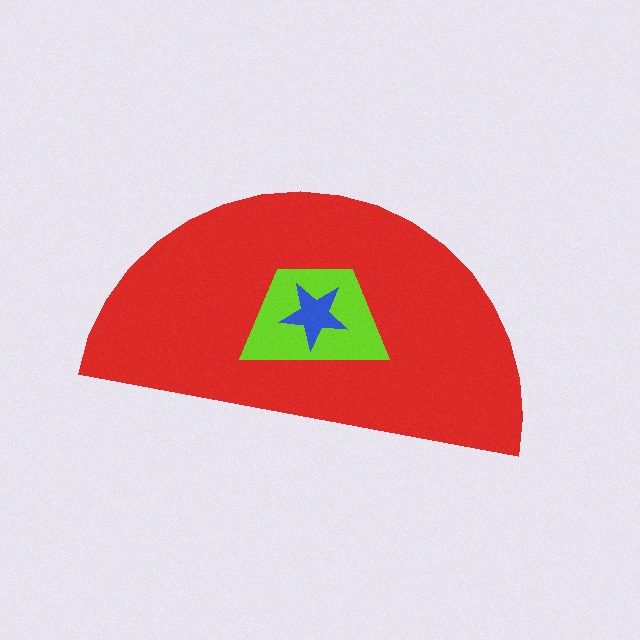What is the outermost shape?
The red semicircle.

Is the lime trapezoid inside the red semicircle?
Yes.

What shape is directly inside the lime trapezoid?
The blue star.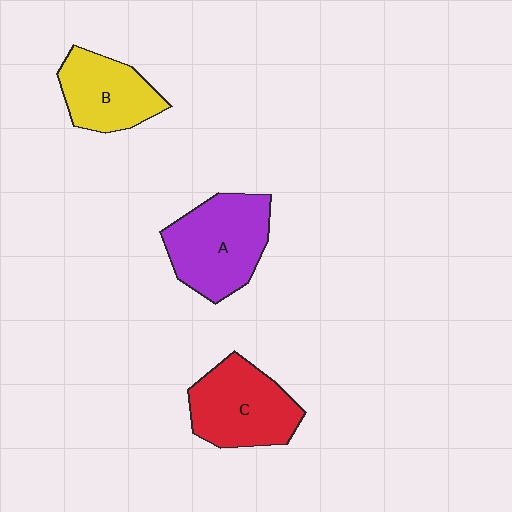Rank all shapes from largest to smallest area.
From largest to smallest: A (purple), C (red), B (yellow).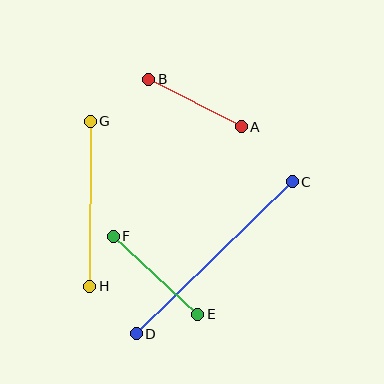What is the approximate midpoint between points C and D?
The midpoint is at approximately (214, 258) pixels.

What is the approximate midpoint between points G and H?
The midpoint is at approximately (90, 204) pixels.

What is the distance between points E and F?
The distance is approximately 115 pixels.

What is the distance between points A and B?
The distance is approximately 104 pixels.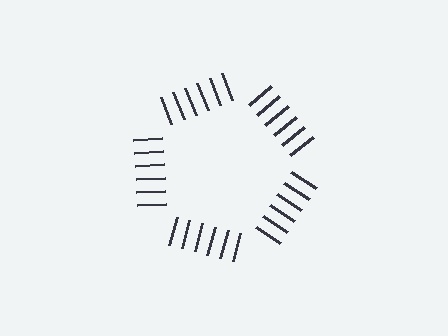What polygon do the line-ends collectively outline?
An illusory pentagon — the line segments terminate on its edges but no continuous stroke is drawn.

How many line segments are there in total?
30 — 6 along each of the 5 edges.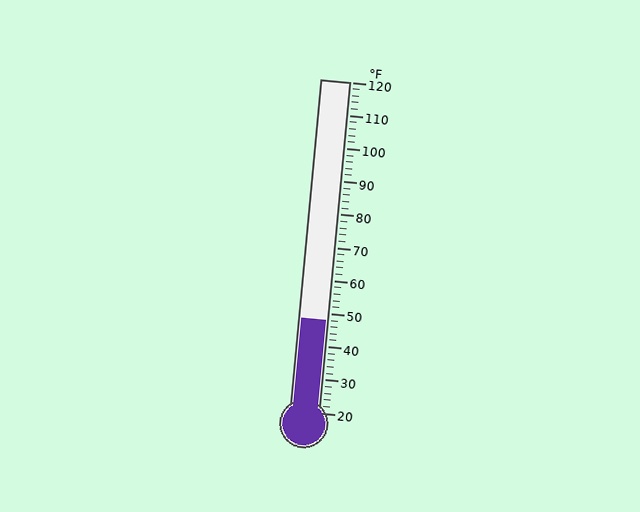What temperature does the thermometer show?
The thermometer shows approximately 48°F.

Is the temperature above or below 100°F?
The temperature is below 100°F.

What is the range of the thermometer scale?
The thermometer scale ranges from 20°F to 120°F.